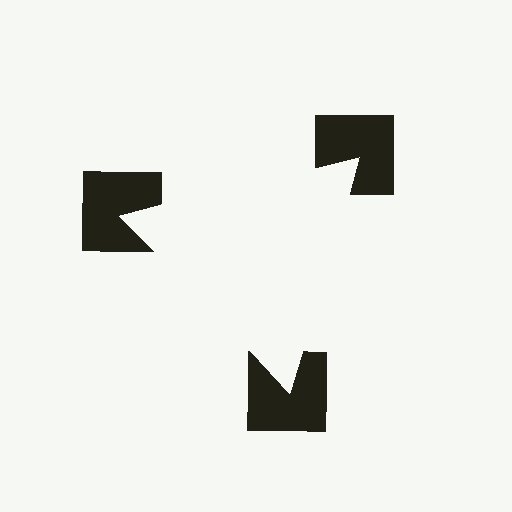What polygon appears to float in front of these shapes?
An illusory triangle — its edges are inferred from the aligned wedge cuts in the notched squares, not physically drawn.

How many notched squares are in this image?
There are 3 — one at each vertex of the illusory triangle.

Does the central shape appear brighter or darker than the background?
It typically appears slightly brighter than the background, even though no actual brightness change is drawn.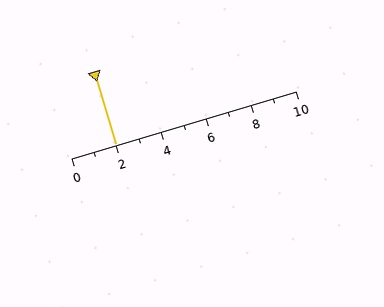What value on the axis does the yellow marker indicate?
The marker indicates approximately 2.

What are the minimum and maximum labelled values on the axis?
The axis runs from 0 to 10.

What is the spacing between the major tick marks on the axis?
The major ticks are spaced 2 apart.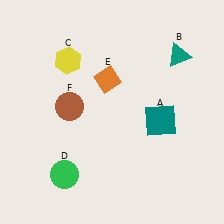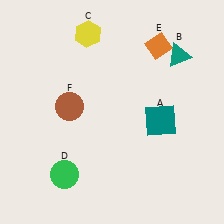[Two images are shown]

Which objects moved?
The objects that moved are: the yellow hexagon (C), the orange diamond (E).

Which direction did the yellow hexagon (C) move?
The yellow hexagon (C) moved up.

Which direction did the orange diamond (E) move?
The orange diamond (E) moved right.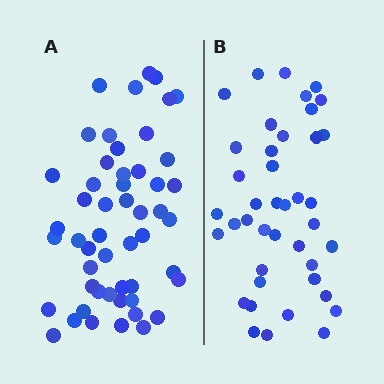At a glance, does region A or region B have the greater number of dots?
Region A (the left region) has more dots.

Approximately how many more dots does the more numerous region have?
Region A has roughly 12 or so more dots than region B.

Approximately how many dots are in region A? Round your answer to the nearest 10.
About 50 dots. (The exact count is 52, which rounds to 50.)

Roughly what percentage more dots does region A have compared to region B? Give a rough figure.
About 25% more.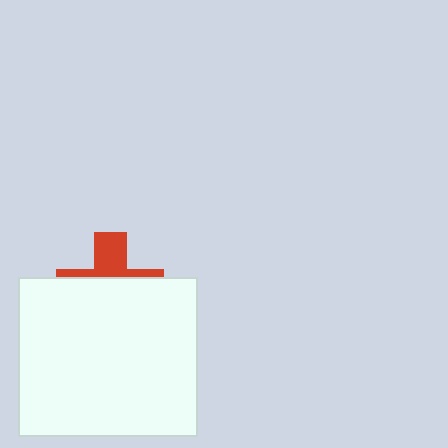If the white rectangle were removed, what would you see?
You would see the complete red cross.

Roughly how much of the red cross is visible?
A small part of it is visible (roughly 35%).